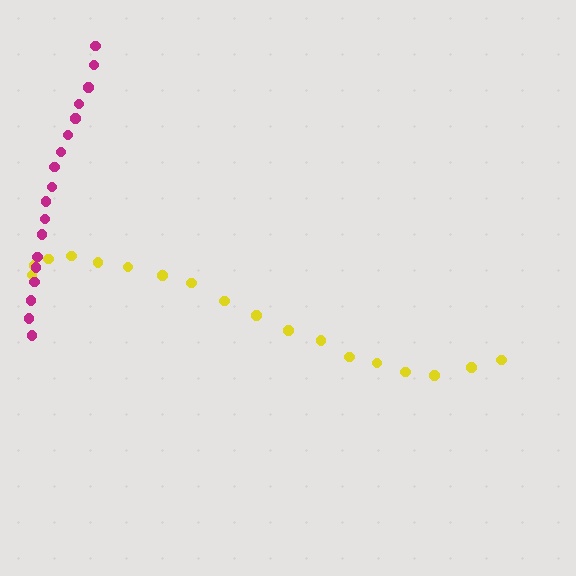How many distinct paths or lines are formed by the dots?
There are 2 distinct paths.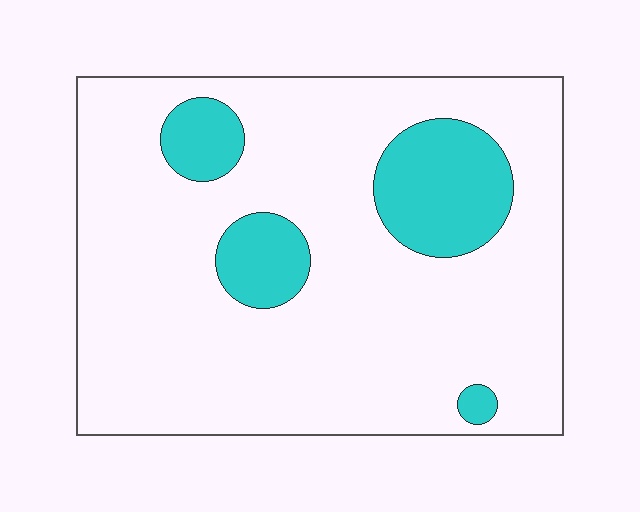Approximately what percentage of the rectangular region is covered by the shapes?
Approximately 15%.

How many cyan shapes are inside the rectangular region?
4.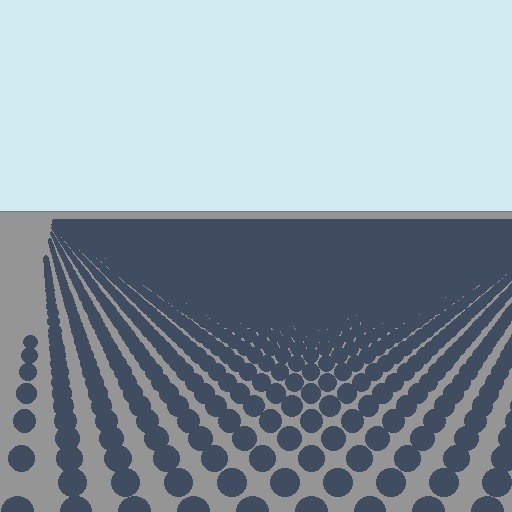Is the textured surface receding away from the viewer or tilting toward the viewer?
The surface is receding away from the viewer. Texture elements get smaller and denser toward the top.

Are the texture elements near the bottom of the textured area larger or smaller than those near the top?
Larger. Near the bottom, elements are closer to the viewer and appear at a bigger on-screen size.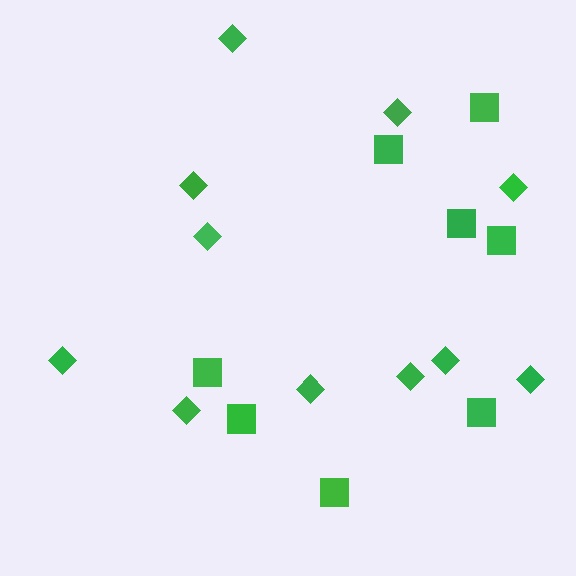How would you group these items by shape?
There are 2 groups: one group of squares (8) and one group of diamonds (11).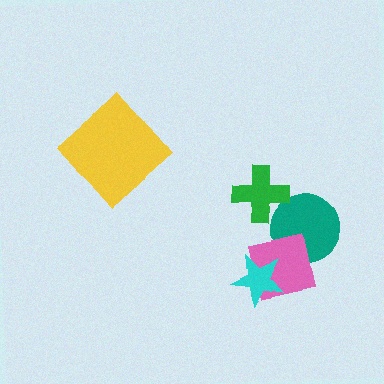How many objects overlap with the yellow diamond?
0 objects overlap with the yellow diamond.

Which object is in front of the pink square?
The cyan star is in front of the pink square.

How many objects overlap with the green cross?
1 object overlaps with the green cross.